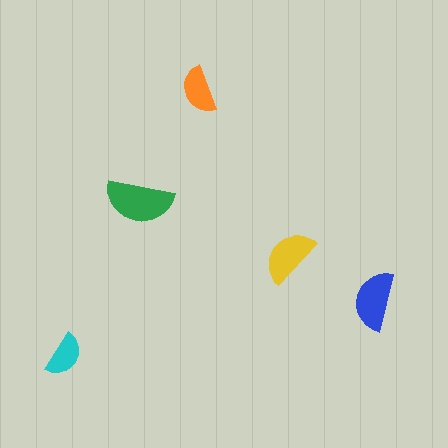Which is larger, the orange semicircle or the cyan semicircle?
The orange one.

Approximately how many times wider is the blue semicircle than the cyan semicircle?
About 1.5 times wider.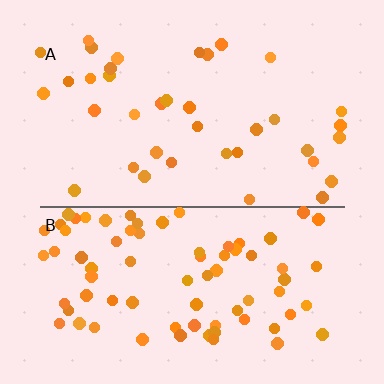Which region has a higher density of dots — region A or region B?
B (the bottom).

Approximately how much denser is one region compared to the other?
Approximately 2.1× — region B over region A.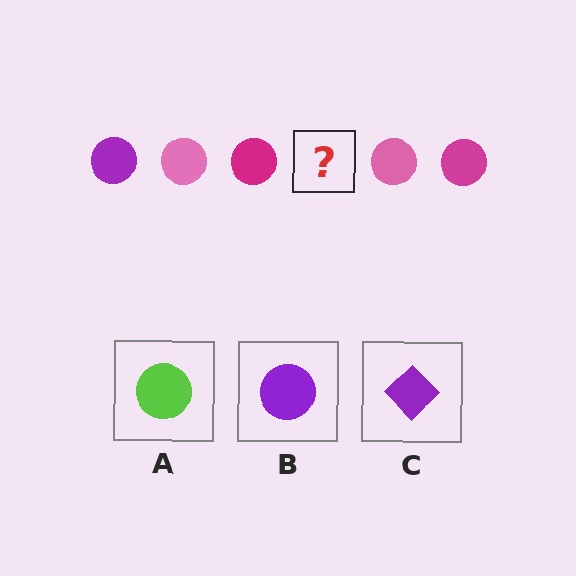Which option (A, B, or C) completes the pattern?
B.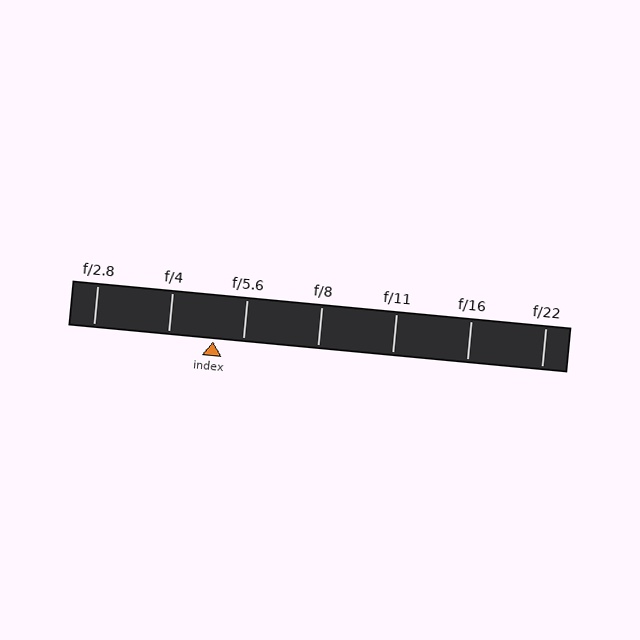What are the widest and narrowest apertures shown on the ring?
The widest aperture shown is f/2.8 and the narrowest is f/22.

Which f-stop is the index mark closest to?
The index mark is closest to f/5.6.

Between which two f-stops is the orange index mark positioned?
The index mark is between f/4 and f/5.6.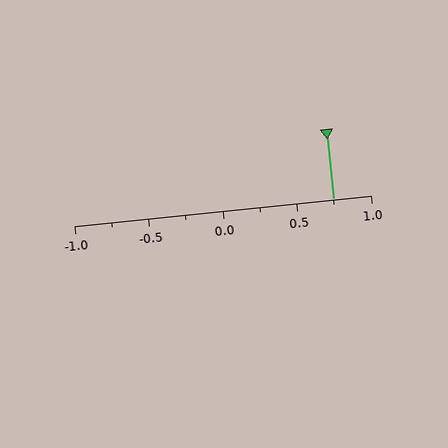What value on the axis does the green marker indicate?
The marker indicates approximately 0.75.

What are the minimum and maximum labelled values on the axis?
The axis runs from -1.0 to 1.0.